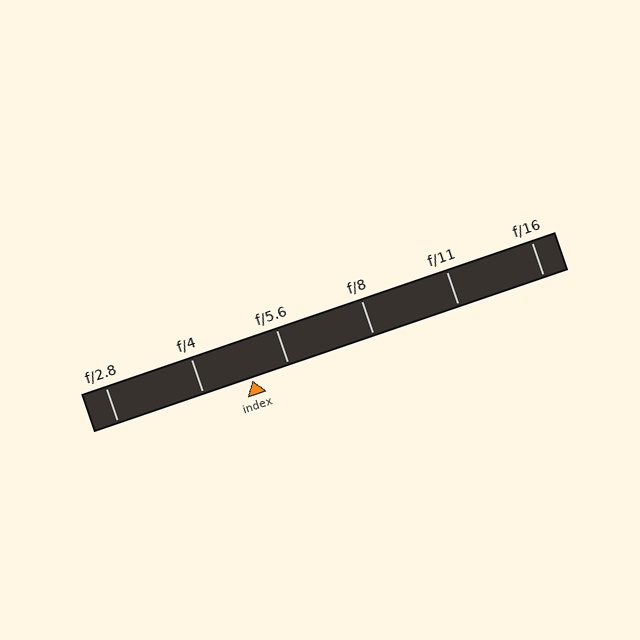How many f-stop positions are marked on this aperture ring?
There are 6 f-stop positions marked.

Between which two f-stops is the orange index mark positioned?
The index mark is between f/4 and f/5.6.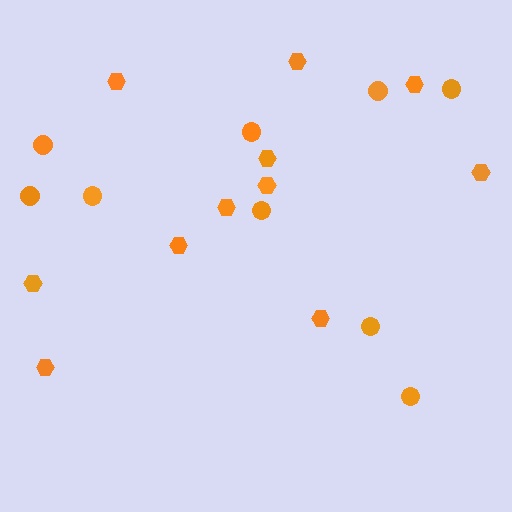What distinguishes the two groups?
There are 2 groups: one group of hexagons (11) and one group of circles (9).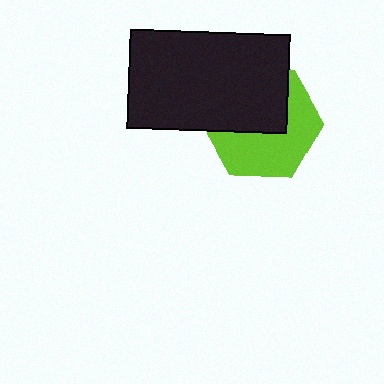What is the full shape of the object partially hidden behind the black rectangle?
The partially hidden object is a lime hexagon.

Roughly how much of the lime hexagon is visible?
About half of it is visible (roughly 51%).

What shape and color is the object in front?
The object in front is a black rectangle.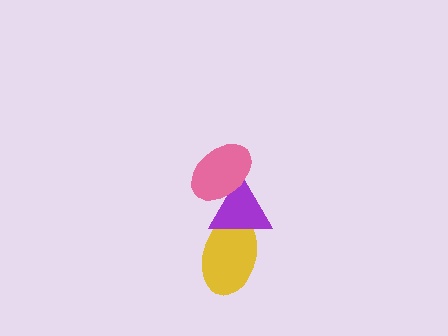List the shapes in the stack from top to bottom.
From top to bottom: the pink ellipse, the purple triangle, the yellow ellipse.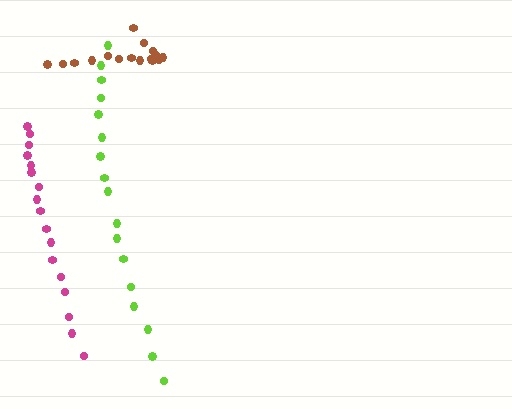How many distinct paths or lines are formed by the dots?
There are 3 distinct paths.